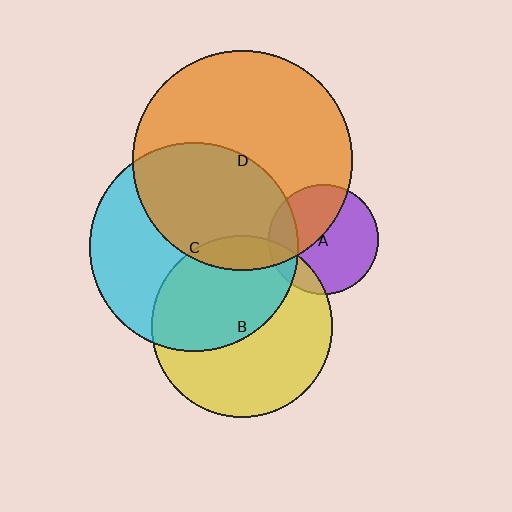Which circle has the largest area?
Circle D (orange).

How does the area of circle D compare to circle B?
Approximately 1.5 times.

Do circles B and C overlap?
Yes.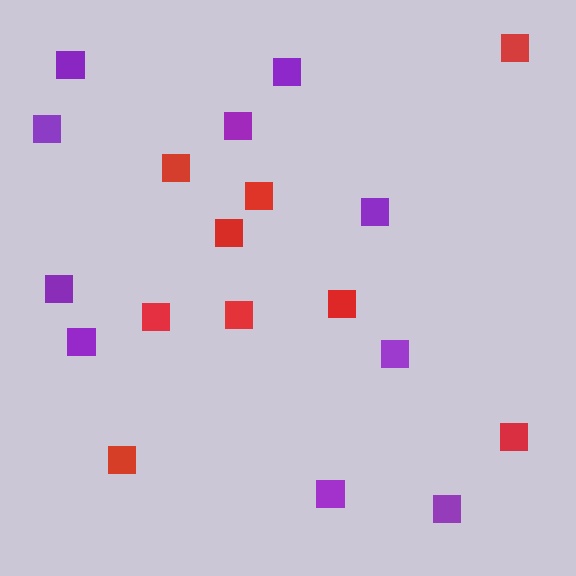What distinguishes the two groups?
There are 2 groups: one group of red squares (9) and one group of purple squares (10).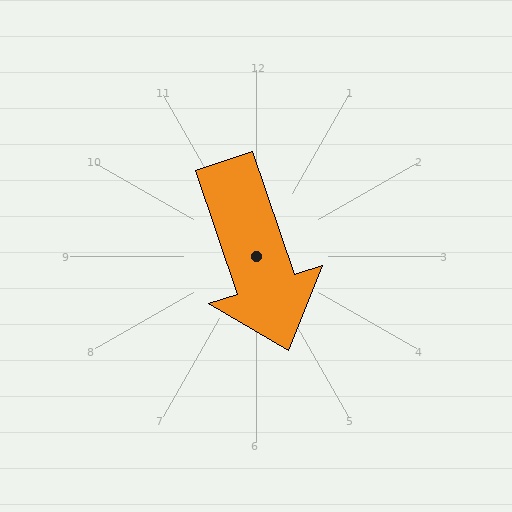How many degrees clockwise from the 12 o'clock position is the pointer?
Approximately 161 degrees.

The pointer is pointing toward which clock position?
Roughly 5 o'clock.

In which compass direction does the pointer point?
South.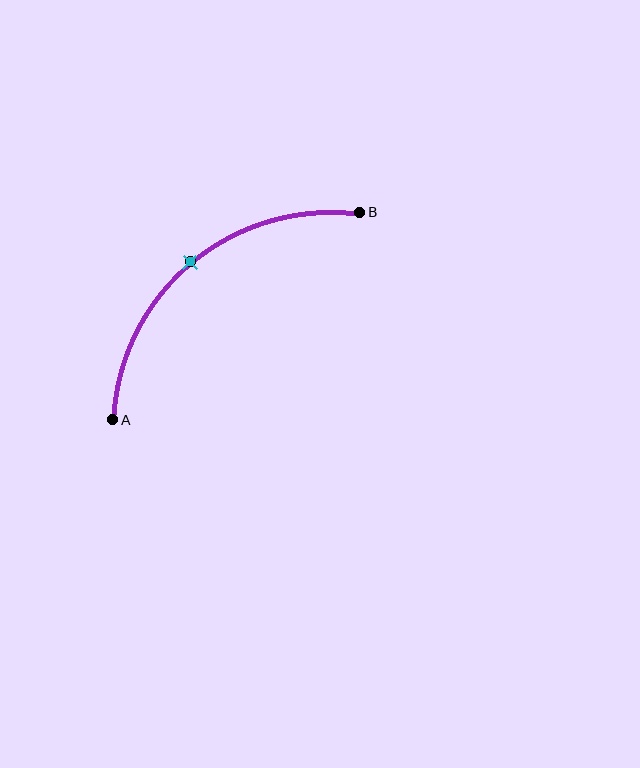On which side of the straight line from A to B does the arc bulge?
The arc bulges above and to the left of the straight line connecting A and B.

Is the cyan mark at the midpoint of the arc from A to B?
Yes. The cyan mark lies on the arc at equal arc-length from both A and B — it is the arc midpoint.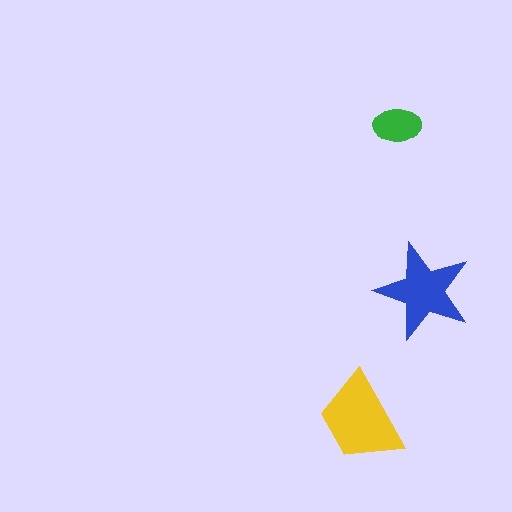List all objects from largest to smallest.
The yellow trapezoid, the blue star, the green ellipse.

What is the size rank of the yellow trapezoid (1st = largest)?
1st.